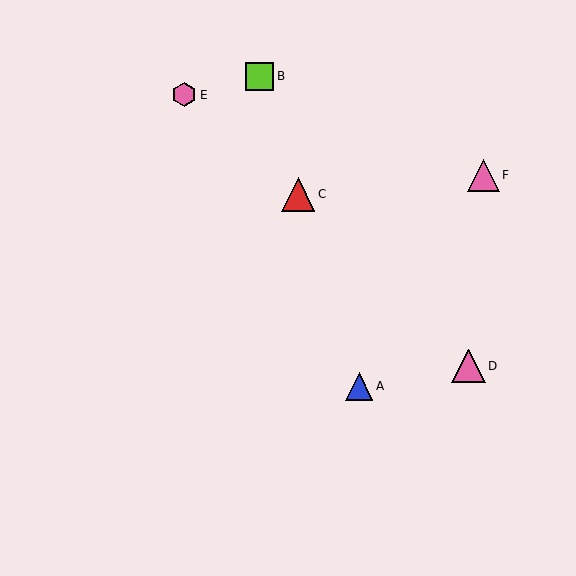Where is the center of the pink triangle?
The center of the pink triangle is at (483, 175).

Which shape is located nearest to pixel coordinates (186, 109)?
The pink hexagon (labeled E) at (184, 95) is nearest to that location.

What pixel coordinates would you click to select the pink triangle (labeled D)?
Click at (469, 366) to select the pink triangle D.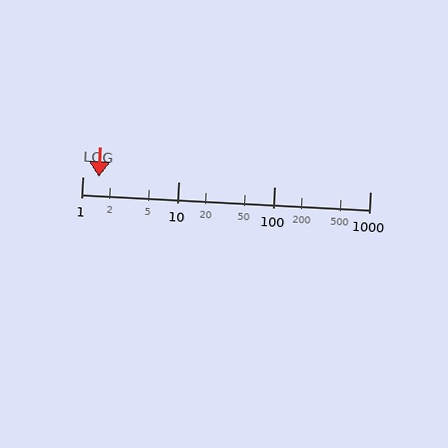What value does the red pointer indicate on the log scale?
The pointer indicates approximately 1.5.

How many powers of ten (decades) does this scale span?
The scale spans 3 decades, from 1 to 1000.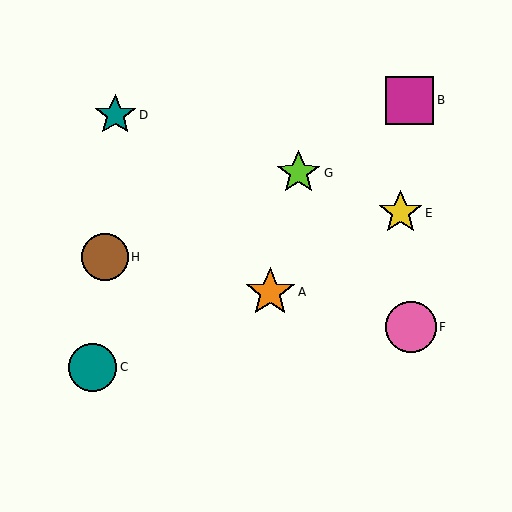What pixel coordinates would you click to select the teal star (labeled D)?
Click at (115, 115) to select the teal star D.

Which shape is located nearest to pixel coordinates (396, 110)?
The magenta square (labeled B) at (410, 100) is nearest to that location.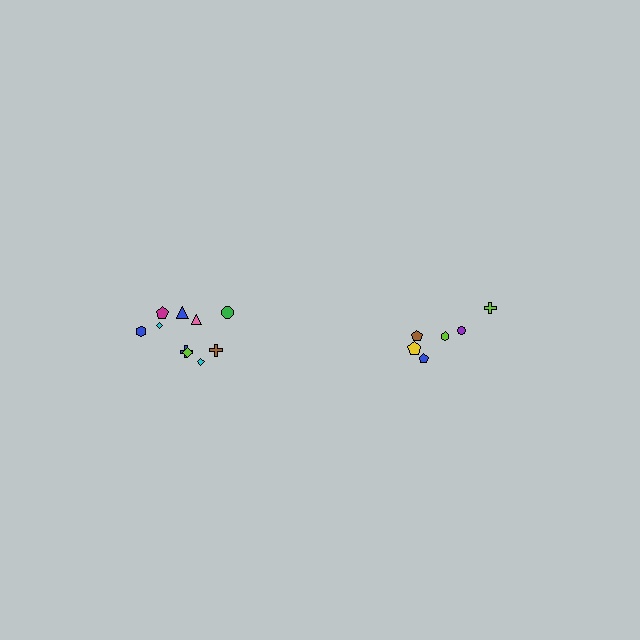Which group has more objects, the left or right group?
The left group.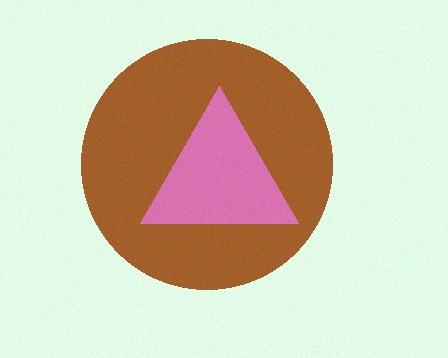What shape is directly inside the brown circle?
The pink triangle.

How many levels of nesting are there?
2.